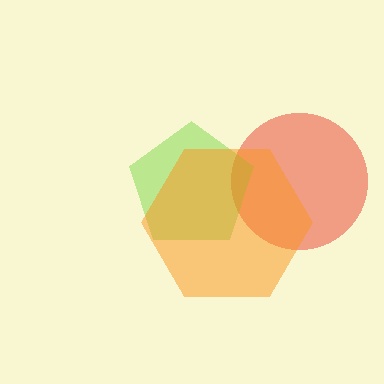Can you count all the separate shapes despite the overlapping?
Yes, there are 3 separate shapes.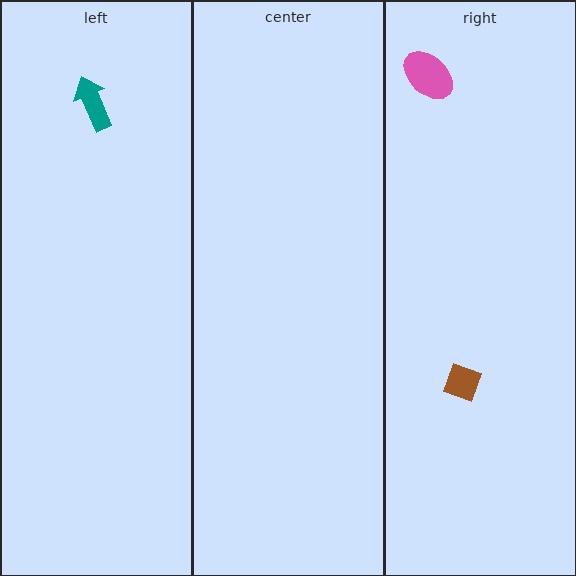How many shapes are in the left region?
1.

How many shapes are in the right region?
2.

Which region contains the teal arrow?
The left region.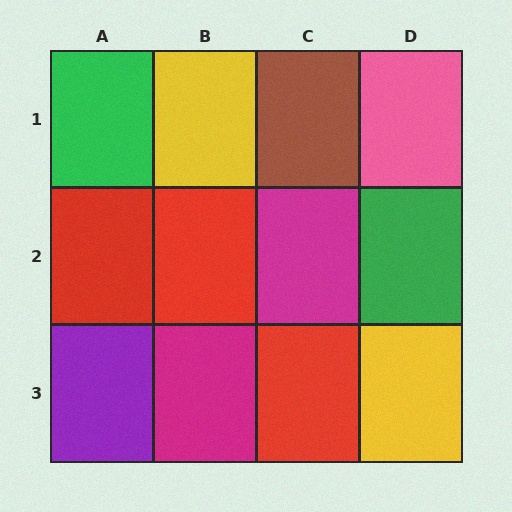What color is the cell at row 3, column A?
Purple.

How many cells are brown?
1 cell is brown.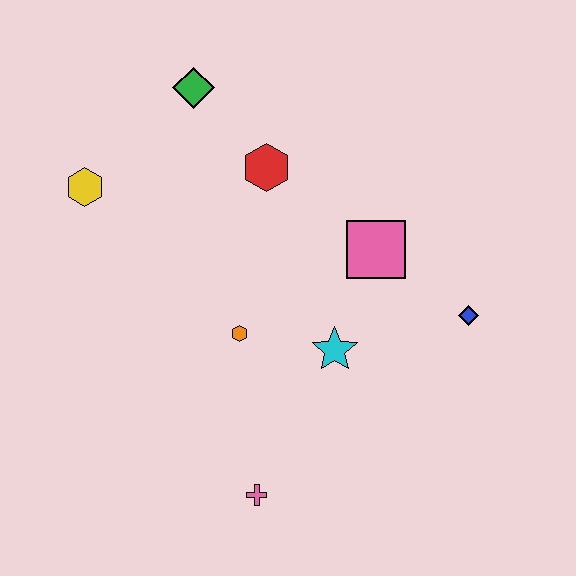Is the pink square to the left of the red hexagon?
No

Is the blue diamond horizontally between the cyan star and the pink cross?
No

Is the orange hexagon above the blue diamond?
No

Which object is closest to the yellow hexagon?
The green diamond is closest to the yellow hexagon.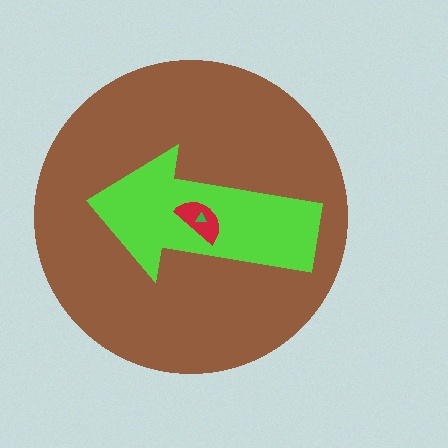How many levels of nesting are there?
4.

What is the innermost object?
The green triangle.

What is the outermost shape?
The brown circle.